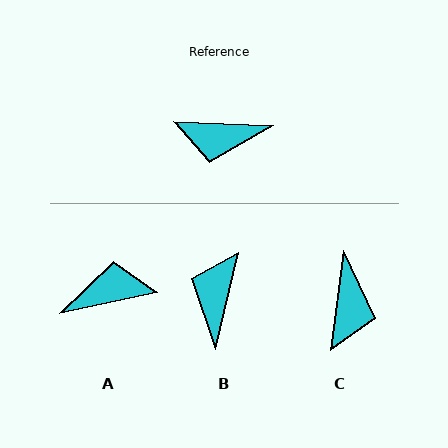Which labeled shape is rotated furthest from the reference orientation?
A, about 166 degrees away.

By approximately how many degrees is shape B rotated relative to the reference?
Approximately 101 degrees clockwise.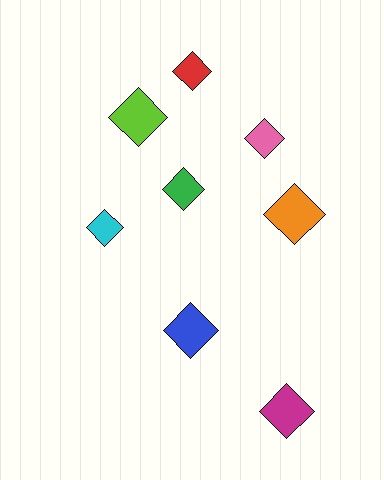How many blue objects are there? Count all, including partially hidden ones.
There is 1 blue object.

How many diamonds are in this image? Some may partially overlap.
There are 8 diamonds.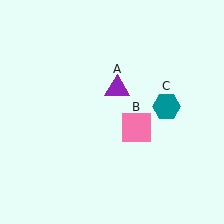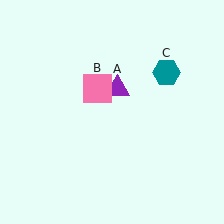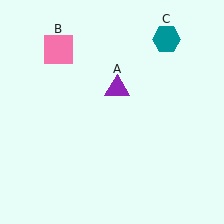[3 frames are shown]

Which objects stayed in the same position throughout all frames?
Purple triangle (object A) remained stationary.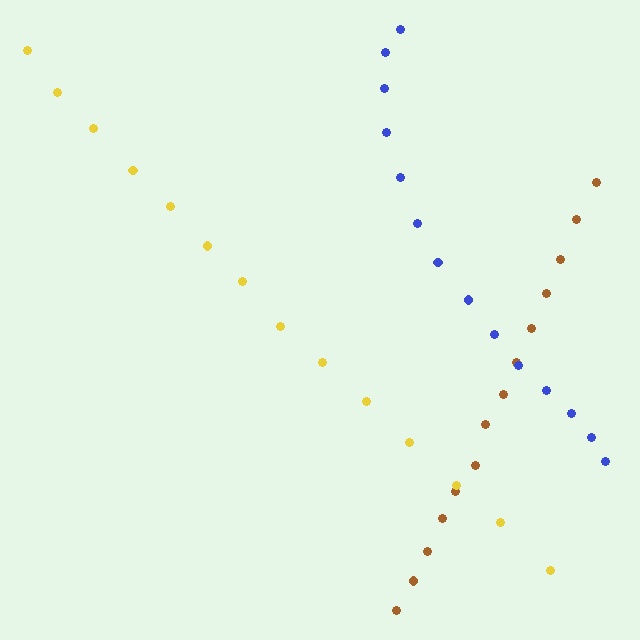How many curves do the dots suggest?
There are 3 distinct paths.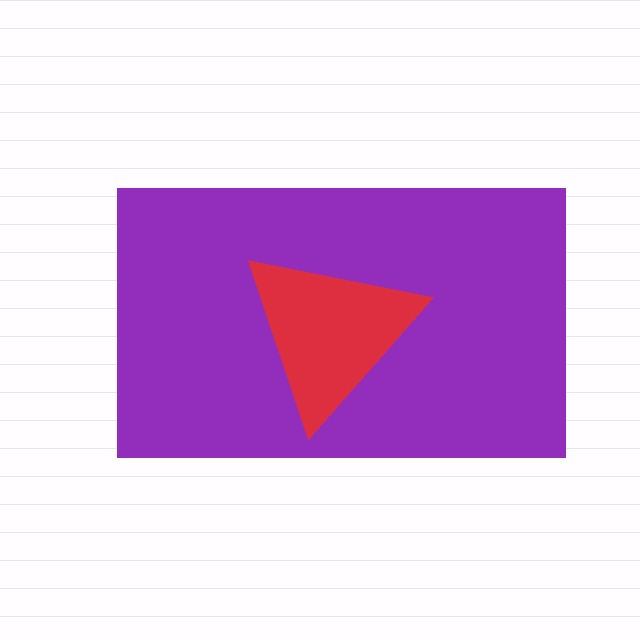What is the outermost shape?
The purple rectangle.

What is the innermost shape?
The red triangle.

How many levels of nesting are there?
2.